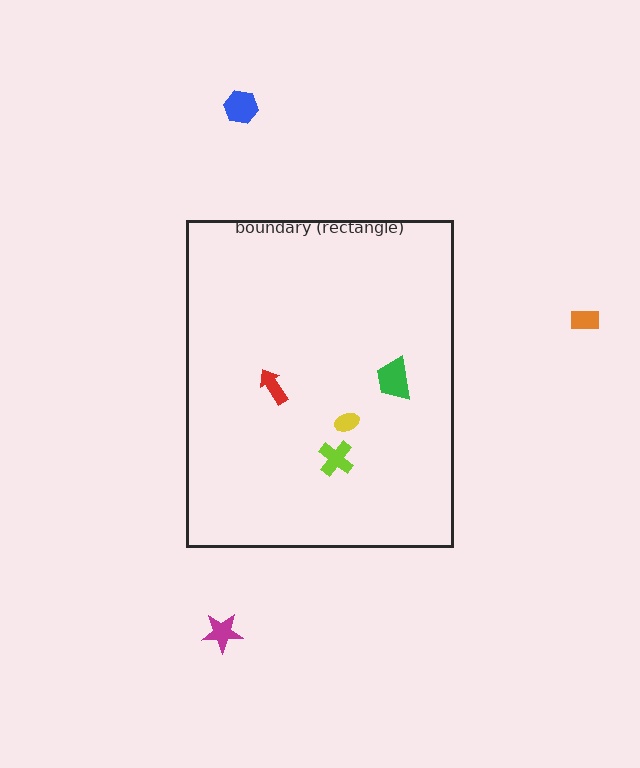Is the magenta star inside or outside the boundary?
Outside.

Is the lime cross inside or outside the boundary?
Inside.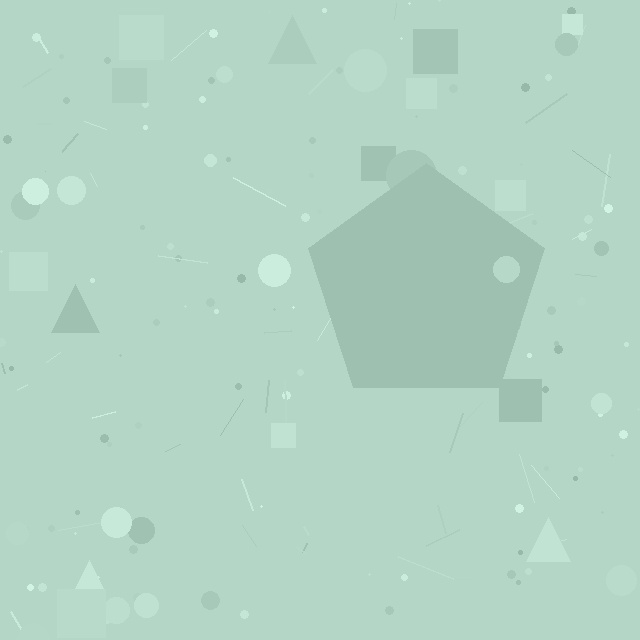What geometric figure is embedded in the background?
A pentagon is embedded in the background.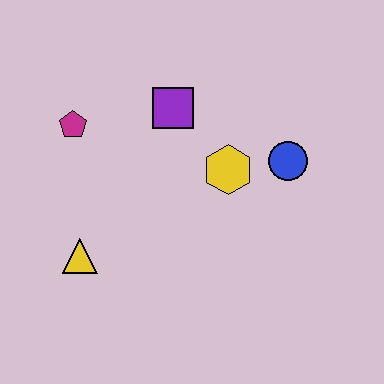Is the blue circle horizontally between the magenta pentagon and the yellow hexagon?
No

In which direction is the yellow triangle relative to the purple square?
The yellow triangle is below the purple square.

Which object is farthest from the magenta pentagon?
The blue circle is farthest from the magenta pentagon.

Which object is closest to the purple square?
The yellow hexagon is closest to the purple square.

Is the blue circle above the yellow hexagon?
Yes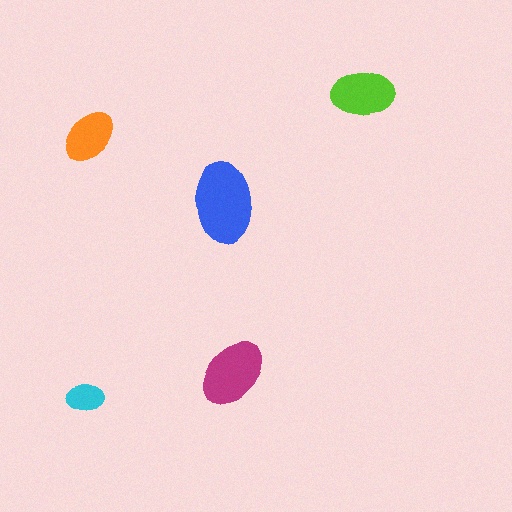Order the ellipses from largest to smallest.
the blue one, the magenta one, the lime one, the orange one, the cyan one.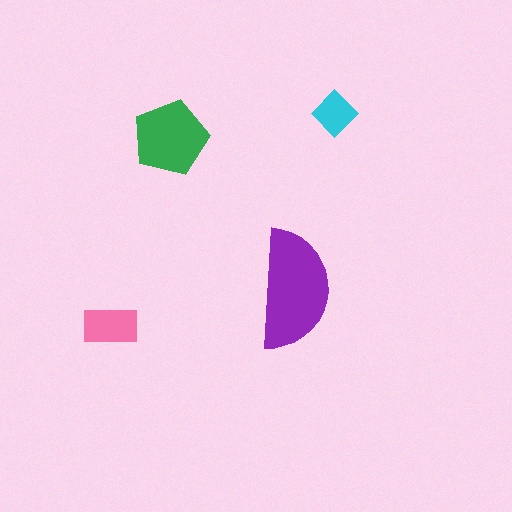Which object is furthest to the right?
The cyan diamond is rightmost.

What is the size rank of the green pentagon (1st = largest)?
2nd.